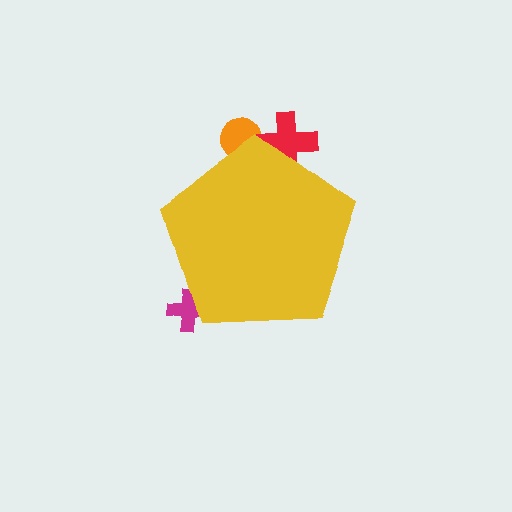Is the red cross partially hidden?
Yes, the red cross is partially hidden behind the yellow pentagon.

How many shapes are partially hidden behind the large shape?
3 shapes are partially hidden.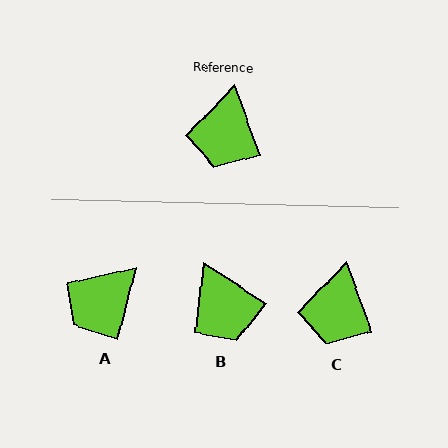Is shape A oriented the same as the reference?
No, it is off by about 34 degrees.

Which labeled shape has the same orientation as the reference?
C.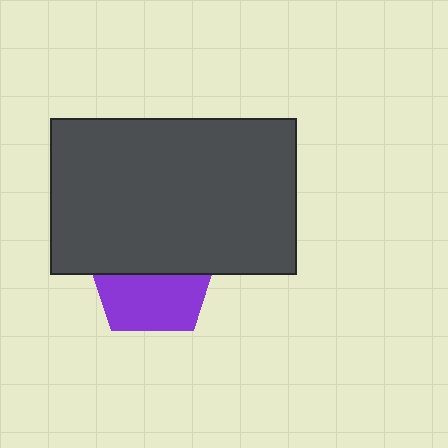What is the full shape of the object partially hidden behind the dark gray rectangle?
The partially hidden object is a purple pentagon.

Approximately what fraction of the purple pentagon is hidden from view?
Roughly 52% of the purple pentagon is hidden behind the dark gray rectangle.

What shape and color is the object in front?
The object in front is a dark gray rectangle.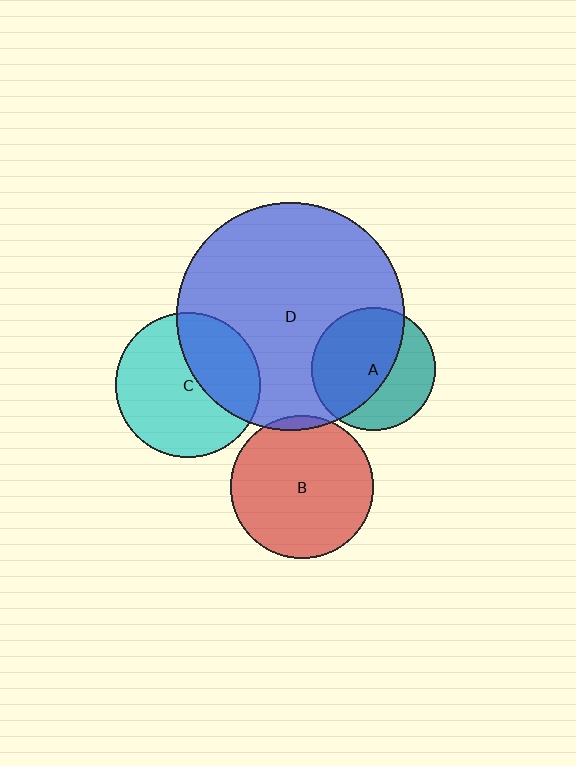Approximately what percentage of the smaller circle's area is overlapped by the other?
Approximately 5%.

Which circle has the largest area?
Circle D (blue).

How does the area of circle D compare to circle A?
Approximately 3.4 times.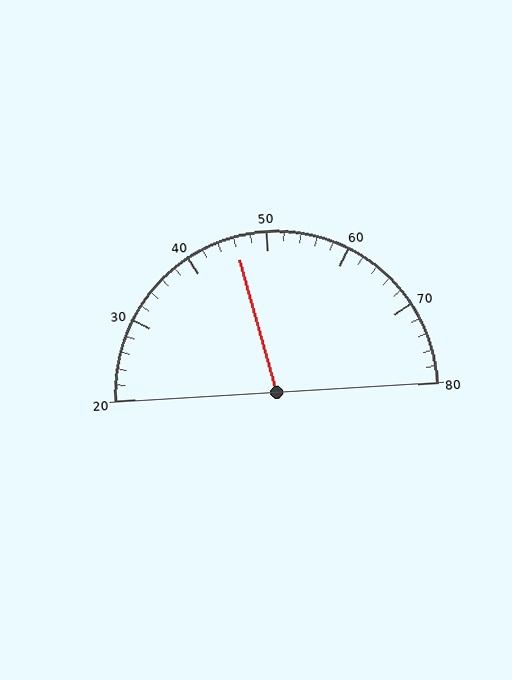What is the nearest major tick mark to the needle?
The nearest major tick mark is 50.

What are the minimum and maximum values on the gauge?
The gauge ranges from 20 to 80.